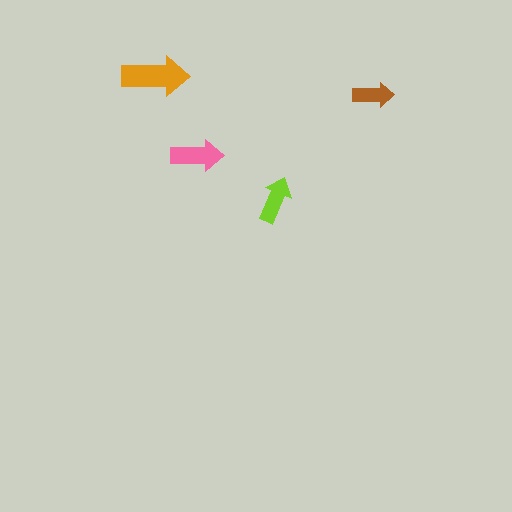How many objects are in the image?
There are 4 objects in the image.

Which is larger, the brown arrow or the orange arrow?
The orange one.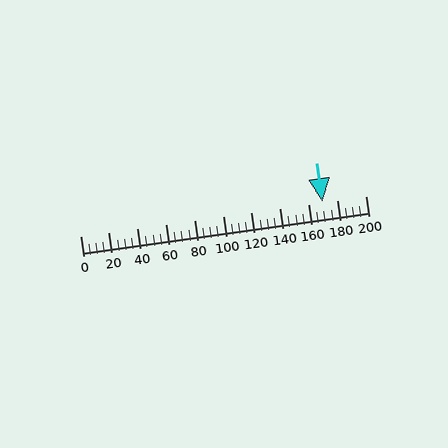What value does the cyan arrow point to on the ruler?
The cyan arrow points to approximately 170.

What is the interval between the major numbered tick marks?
The major tick marks are spaced 20 units apart.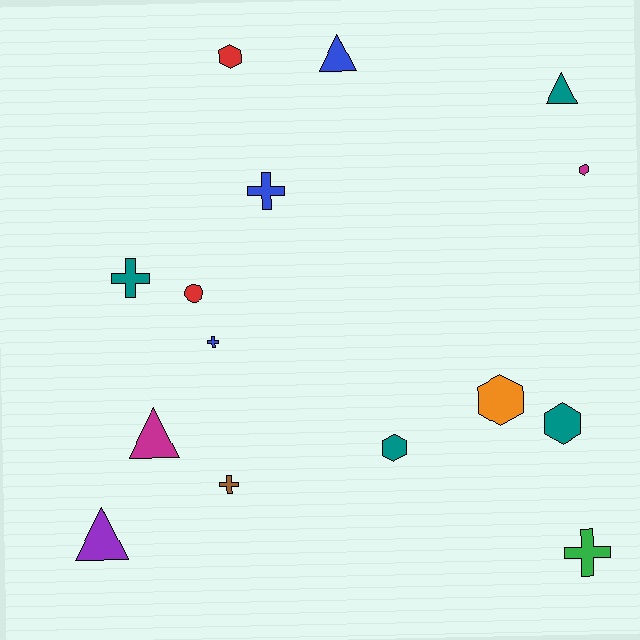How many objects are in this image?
There are 15 objects.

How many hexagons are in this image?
There are 5 hexagons.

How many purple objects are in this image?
There is 1 purple object.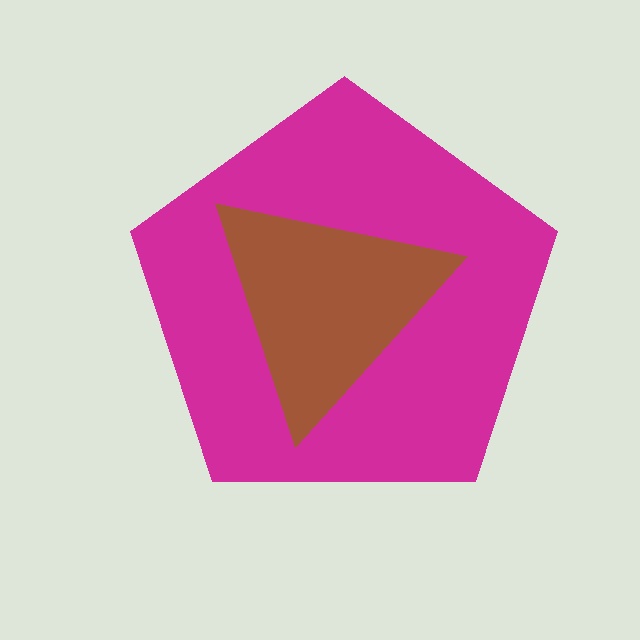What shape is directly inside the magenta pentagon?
The brown triangle.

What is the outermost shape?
The magenta pentagon.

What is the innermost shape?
The brown triangle.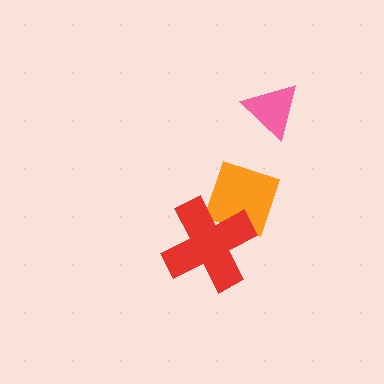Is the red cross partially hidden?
No, no other shape covers it.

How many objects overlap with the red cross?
1 object overlaps with the red cross.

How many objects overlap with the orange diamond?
1 object overlaps with the orange diamond.